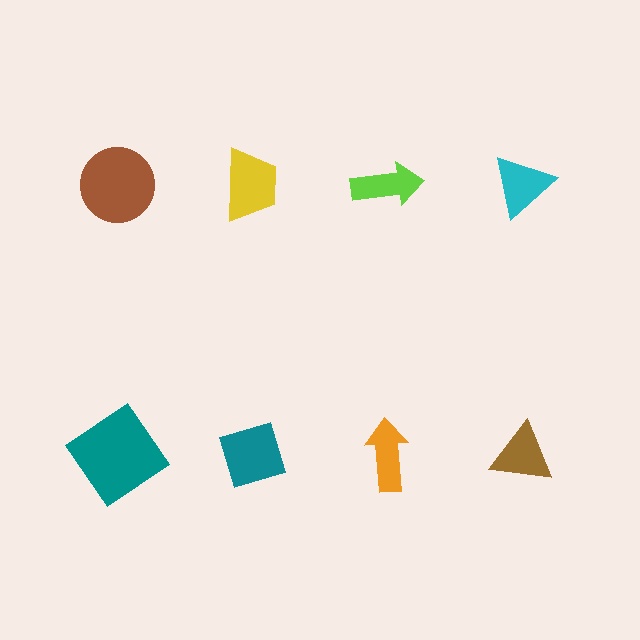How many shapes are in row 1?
4 shapes.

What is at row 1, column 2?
A yellow trapezoid.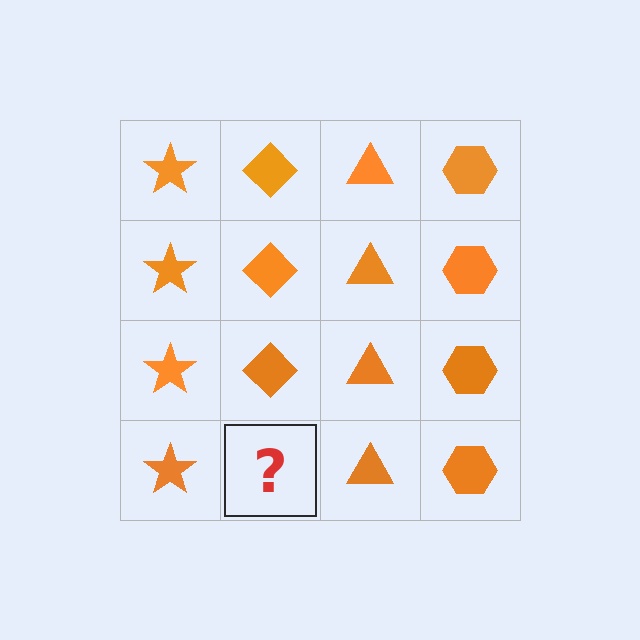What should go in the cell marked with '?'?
The missing cell should contain an orange diamond.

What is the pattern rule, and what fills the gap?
The rule is that each column has a consistent shape. The gap should be filled with an orange diamond.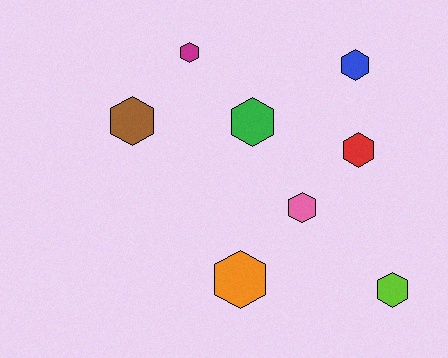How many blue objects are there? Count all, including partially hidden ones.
There is 1 blue object.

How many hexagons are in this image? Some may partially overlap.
There are 8 hexagons.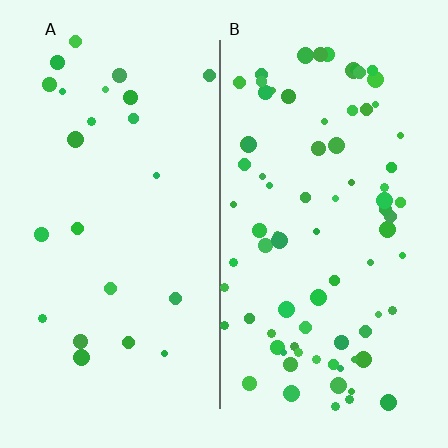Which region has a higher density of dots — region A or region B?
B (the right).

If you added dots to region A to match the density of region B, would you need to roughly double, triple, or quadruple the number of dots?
Approximately triple.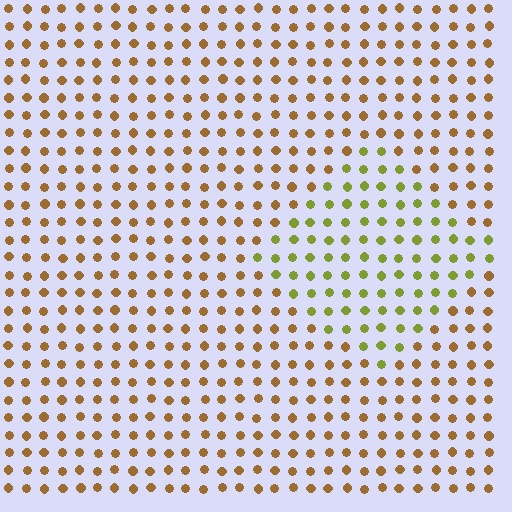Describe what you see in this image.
The image is filled with small brown elements in a uniform arrangement. A diamond-shaped region is visible where the elements are tinted to a slightly different hue, forming a subtle color boundary.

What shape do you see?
I see a diamond.